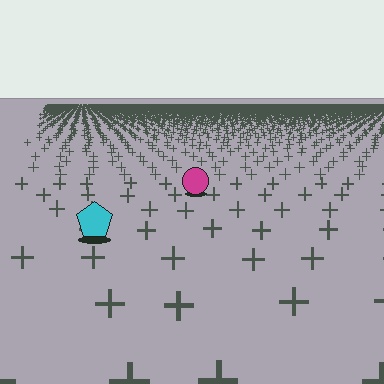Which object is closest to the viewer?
The cyan pentagon is closest. The texture marks near it are larger and more spread out.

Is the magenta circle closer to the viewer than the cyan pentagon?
No. The cyan pentagon is closer — you can tell from the texture gradient: the ground texture is coarser near it.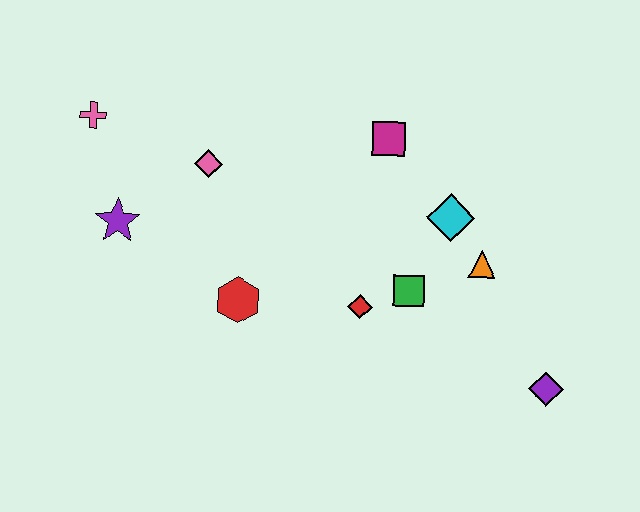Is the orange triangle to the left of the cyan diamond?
No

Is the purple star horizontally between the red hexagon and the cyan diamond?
No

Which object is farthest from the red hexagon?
The purple diamond is farthest from the red hexagon.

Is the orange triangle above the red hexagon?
Yes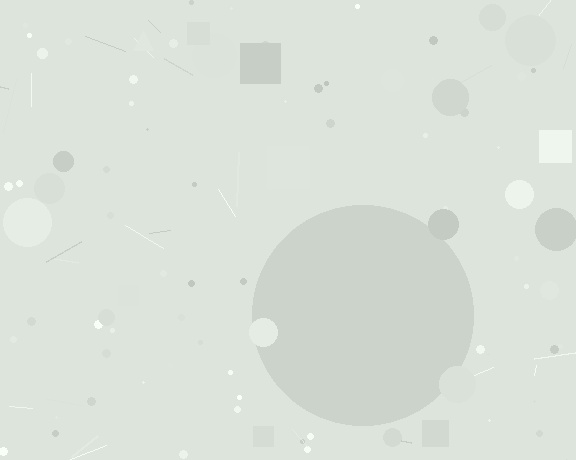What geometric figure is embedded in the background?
A circle is embedded in the background.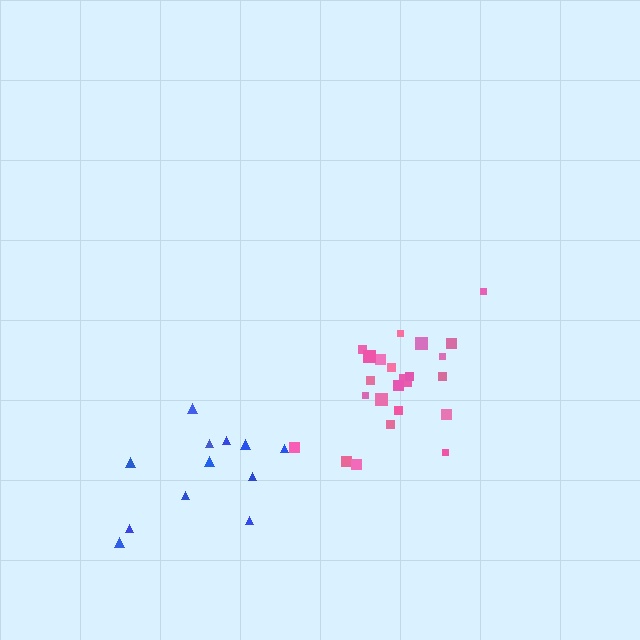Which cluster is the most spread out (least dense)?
Blue.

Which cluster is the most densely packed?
Pink.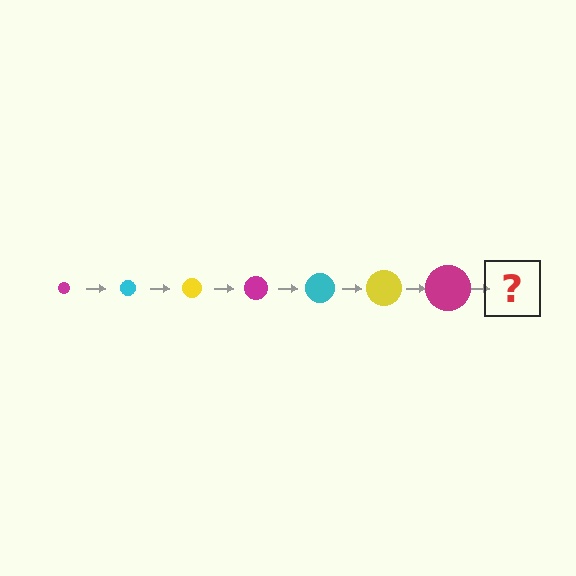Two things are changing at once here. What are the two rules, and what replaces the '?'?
The two rules are that the circle grows larger each step and the color cycles through magenta, cyan, and yellow. The '?' should be a cyan circle, larger than the previous one.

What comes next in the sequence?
The next element should be a cyan circle, larger than the previous one.